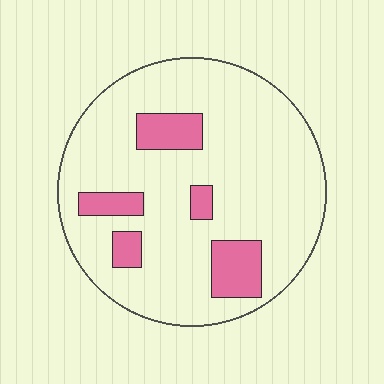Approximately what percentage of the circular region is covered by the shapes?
Approximately 15%.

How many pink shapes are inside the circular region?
5.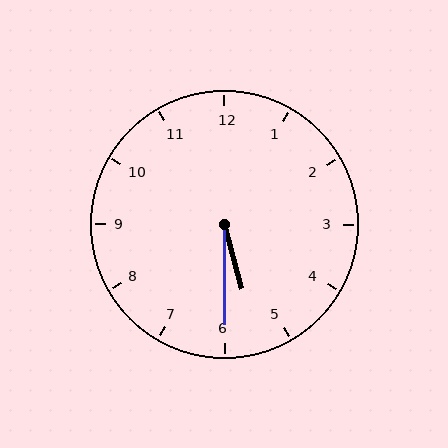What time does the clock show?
5:30.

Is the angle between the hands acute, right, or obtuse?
It is acute.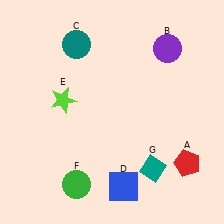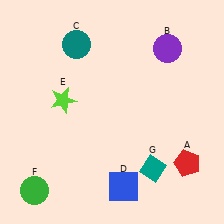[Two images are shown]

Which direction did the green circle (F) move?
The green circle (F) moved left.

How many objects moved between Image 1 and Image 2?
1 object moved between the two images.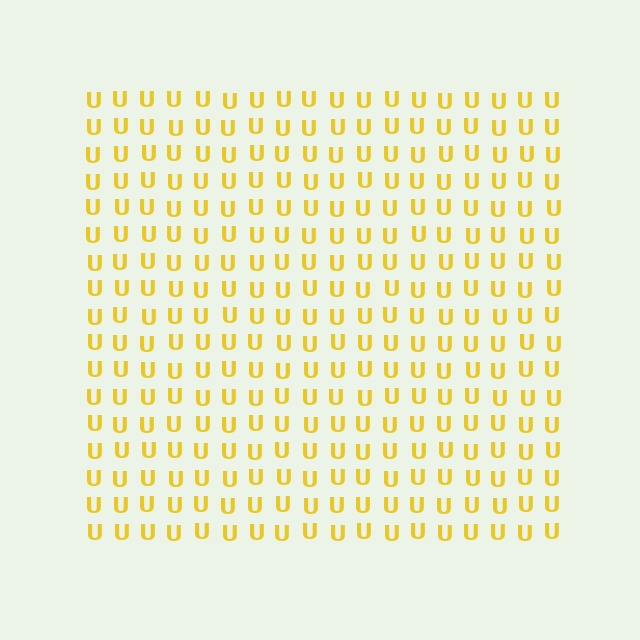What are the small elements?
The small elements are letter U's.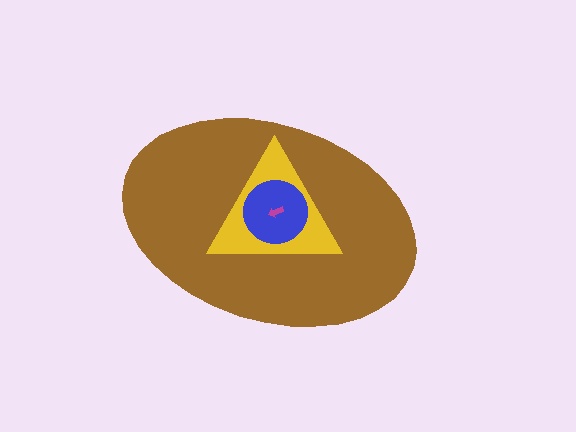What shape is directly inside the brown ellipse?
The yellow triangle.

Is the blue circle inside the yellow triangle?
Yes.